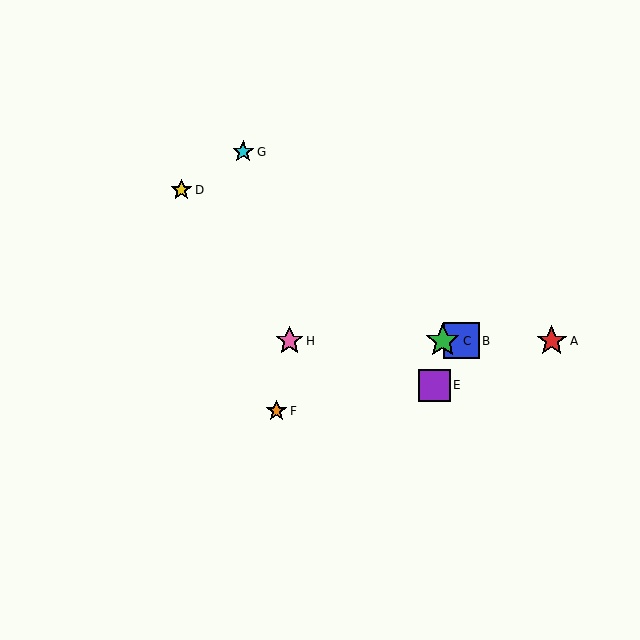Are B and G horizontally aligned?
No, B is at y≈341 and G is at y≈152.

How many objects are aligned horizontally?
4 objects (A, B, C, H) are aligned horizontally.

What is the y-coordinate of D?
Object D is at y≈190.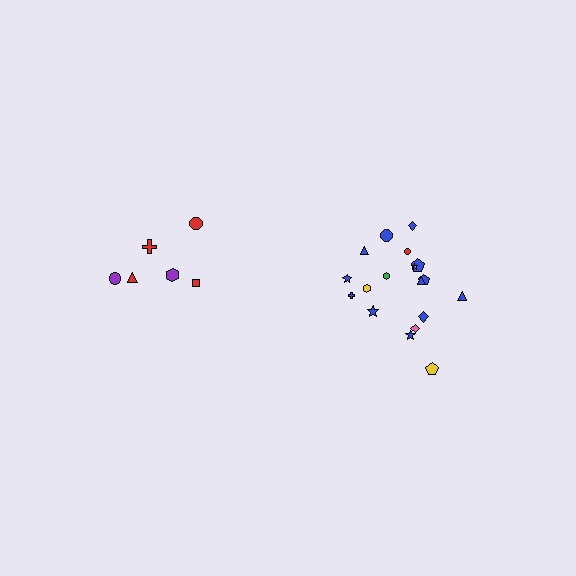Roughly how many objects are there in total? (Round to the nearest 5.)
Roughly 25 objects in total.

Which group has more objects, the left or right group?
The right group.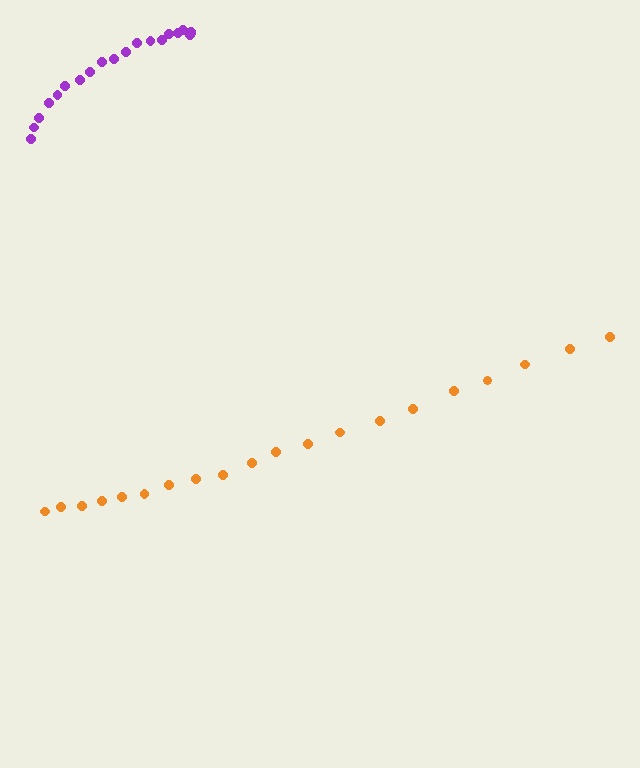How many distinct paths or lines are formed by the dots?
There are 2 distinct paths.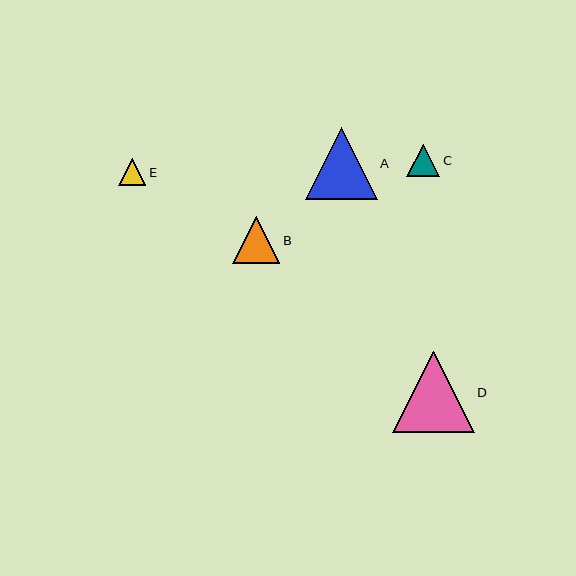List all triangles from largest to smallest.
From largest to smallest: D, A, B, C, E.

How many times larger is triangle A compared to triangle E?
Triangle A is approximately 2.7 times the size of triangle E.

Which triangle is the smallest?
Triangle E is the smallest with a size of approximately 27 pixels.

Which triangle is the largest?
Triangle D is the largest with a size of approximately 82 pixels.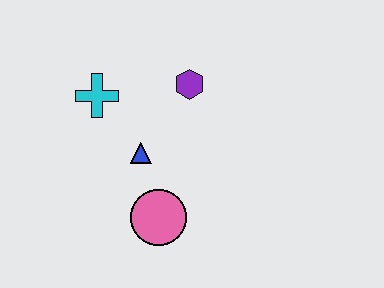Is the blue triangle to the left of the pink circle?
Yes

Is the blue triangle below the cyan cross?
Yes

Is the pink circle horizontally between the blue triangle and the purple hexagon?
Yes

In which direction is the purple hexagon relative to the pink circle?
The purple hexagon is above the pink circle.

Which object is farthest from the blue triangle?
The purple hexagon is farthest from the blue triangle.